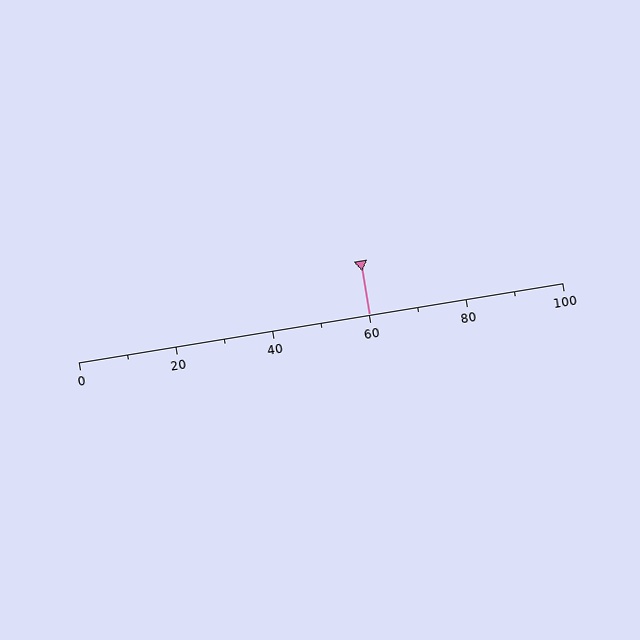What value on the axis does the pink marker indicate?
The marker indicates approximately 60.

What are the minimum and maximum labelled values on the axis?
The axis runs from 0 to 100.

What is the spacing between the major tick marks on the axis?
The major ticks are spaced 20 apart.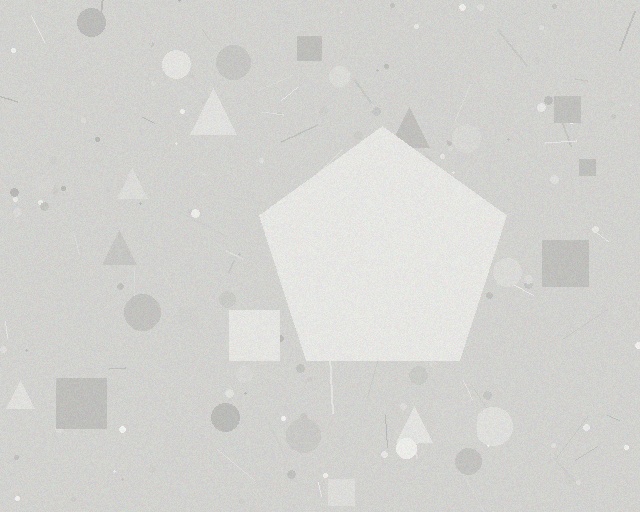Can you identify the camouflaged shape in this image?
The camouflaged shape is a pentagon.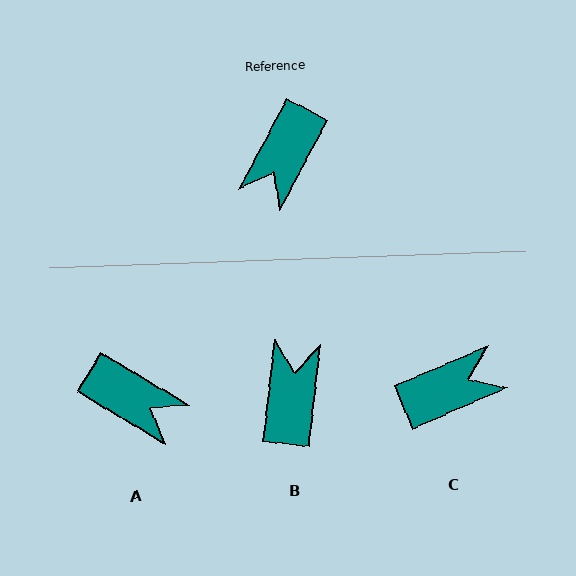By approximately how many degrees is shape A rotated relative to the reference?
Approximately 87 degrees counter-clockwise.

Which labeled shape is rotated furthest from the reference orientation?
B, about 159 degrees away.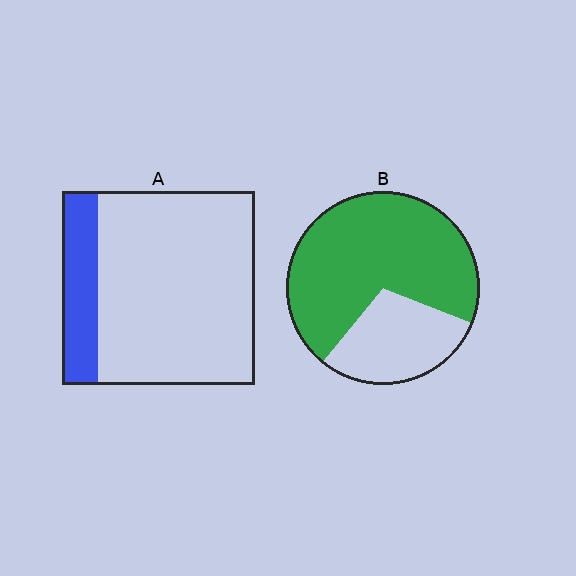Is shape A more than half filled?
No.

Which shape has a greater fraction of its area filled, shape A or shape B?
Shape B.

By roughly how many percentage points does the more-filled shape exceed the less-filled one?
By roughly 50 percentage points (B over A).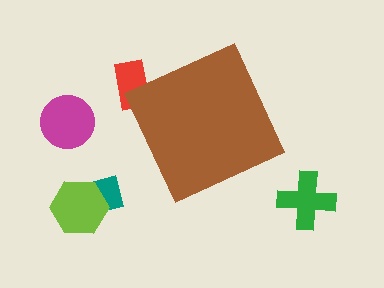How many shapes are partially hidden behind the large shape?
1 shape is partially hidden.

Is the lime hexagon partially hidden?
No, the lime hexagon is fully visible.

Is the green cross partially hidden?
No, the green cross is fully visible.